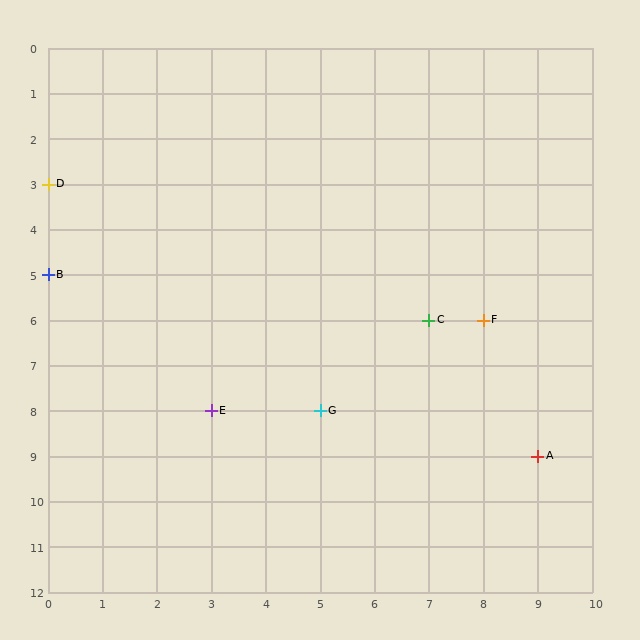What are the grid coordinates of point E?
Point E is at grid coordinates (3, 8).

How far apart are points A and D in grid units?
Points A and D are 9 columns and 6 rows apart (about 10.8 grid units diagonally).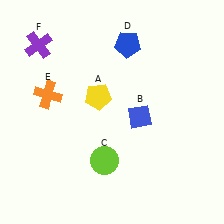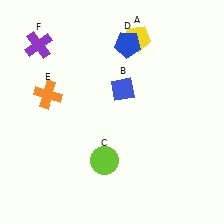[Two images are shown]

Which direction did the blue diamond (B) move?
The blue diamond (B) moved up.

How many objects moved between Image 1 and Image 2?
2 objects moved between the two images.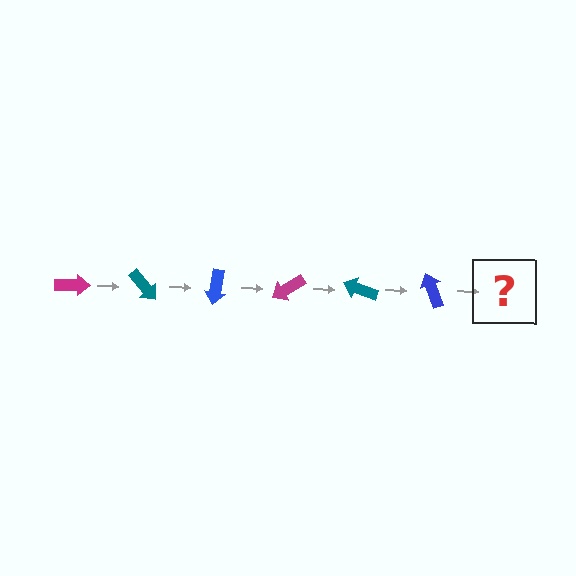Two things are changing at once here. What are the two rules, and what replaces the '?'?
The two rules are that it rotates 50 degrees each step and the color cycles through magenta, teal, and blue. The '?' should be a magenta arrow, rotated 300 degrees from the start.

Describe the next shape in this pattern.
It should be a magenta arrow, rotated 300 degrees from the start.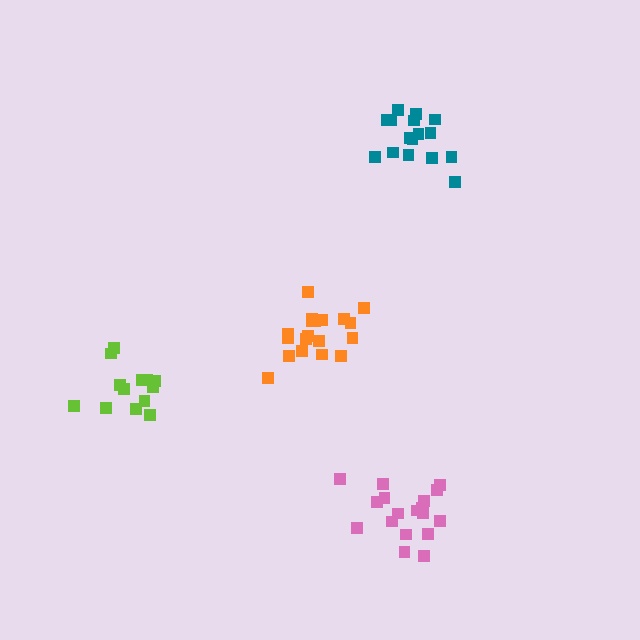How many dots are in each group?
Group 1: 19 dots, Group 2: 13 dots, Group 3: 16 dots, Group 4: 18 dots (66 total).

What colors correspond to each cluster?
The clusters are colored: orange, lime, teal, pink.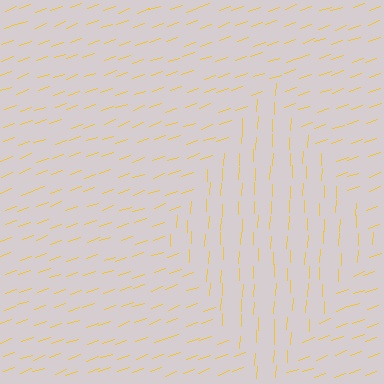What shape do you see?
I see a diamond.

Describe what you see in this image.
The image is filled with small yellow line segments. A diamond region in the image has lines oriented differently from the surrounding lines, creating a visible texture boundary.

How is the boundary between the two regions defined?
The boundary is defined purely by a change in line orientation (approximately 68 degrees difference). All lines are the same color and thickness.